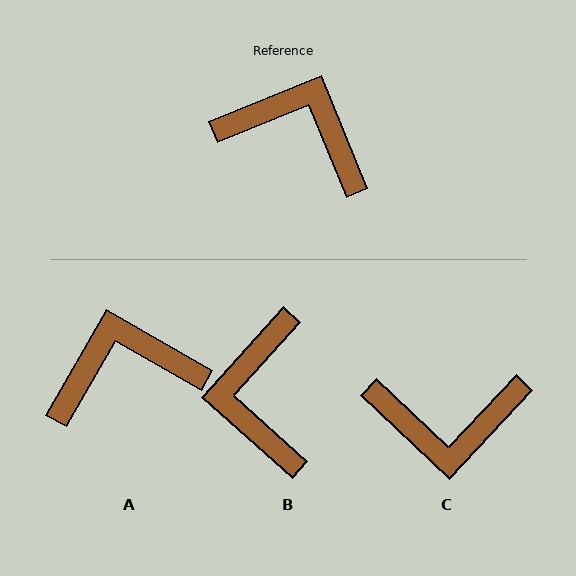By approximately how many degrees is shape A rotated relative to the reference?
Approximately 38 degrees counter-clockwise.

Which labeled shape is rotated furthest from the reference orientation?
C, about 155 degrees away.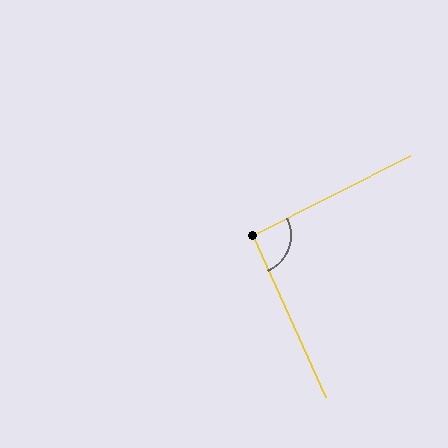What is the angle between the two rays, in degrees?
Approximately 93 degrees.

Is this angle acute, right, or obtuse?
It is approximately a right angle.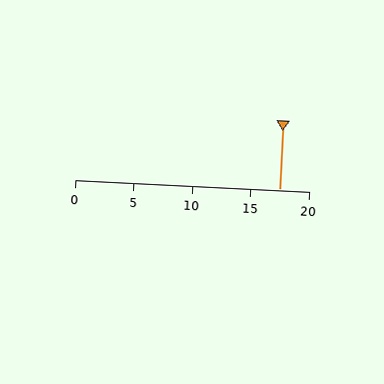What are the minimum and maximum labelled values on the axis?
The axis runs from 0 to 20.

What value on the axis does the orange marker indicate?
The marker indicates approximately 17.5.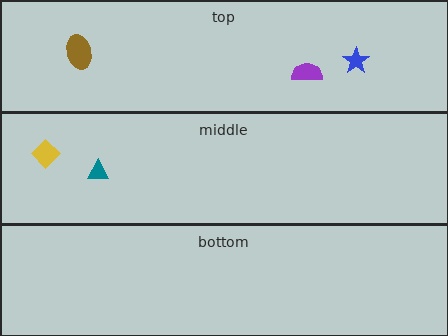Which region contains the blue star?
The top region.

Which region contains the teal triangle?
The middle region.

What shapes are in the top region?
The brown ellipse, the purple semicircle, the blue star.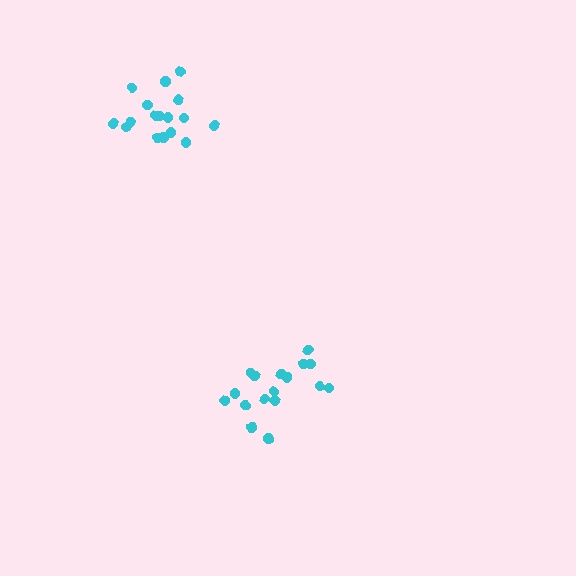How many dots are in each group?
Group 1: 17 dots, Group 2: 17 dots (34 total).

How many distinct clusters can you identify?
There are 2 distinct clusters.